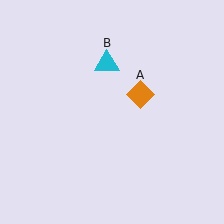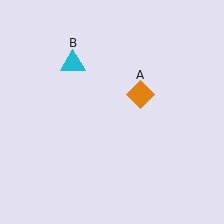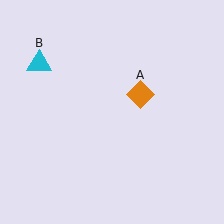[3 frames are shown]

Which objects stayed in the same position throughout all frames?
Orange diamond (object A) remained stationary.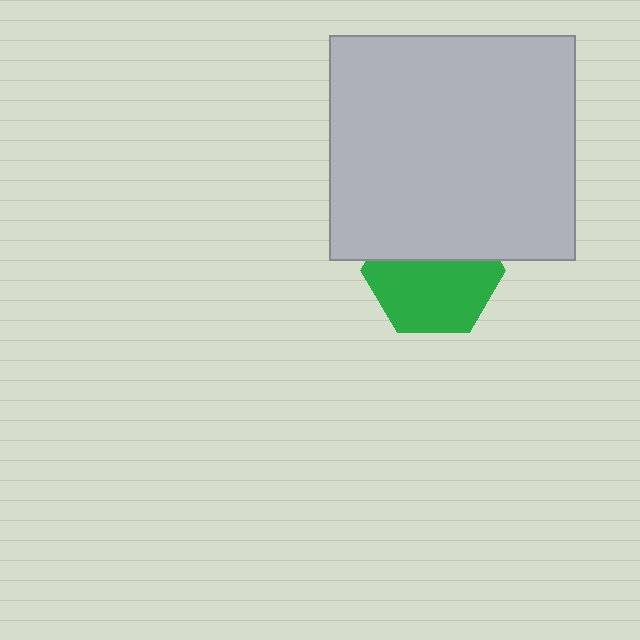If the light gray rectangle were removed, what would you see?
You would see the complete green hexagon.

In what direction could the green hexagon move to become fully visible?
The green hexagon could move down. That would shift it out from behind the light gray rectangle entirely.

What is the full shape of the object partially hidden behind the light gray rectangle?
The partially hidden object is a green hexagon.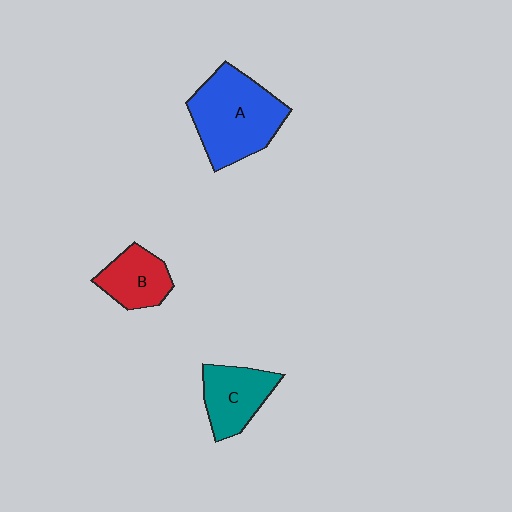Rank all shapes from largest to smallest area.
From largest to smallest: A (blue), C (teal), B (red).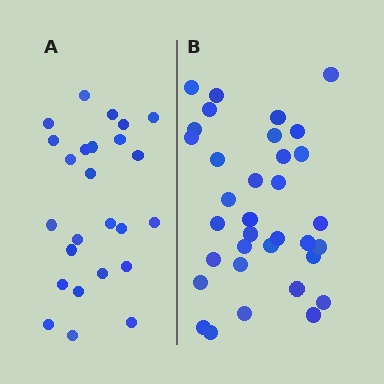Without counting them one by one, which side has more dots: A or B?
Region B (the right region) has more dots.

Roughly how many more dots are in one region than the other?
Region B has roughly 8 or so more dots than region A.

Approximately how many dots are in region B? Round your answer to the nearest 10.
About 30 dots. (The exact count is 34, which rounds to 30.)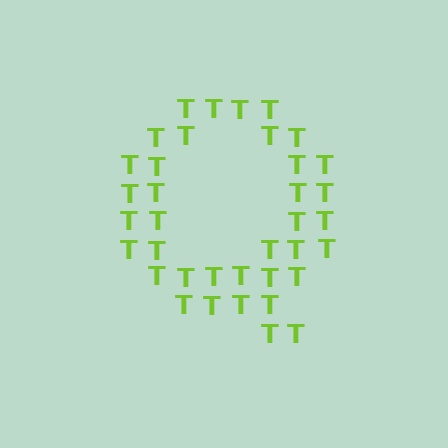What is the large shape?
The large shape is the letter Q.